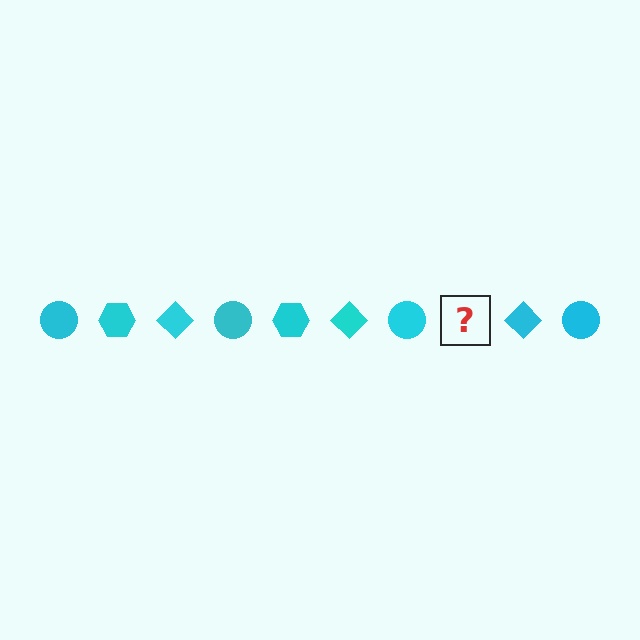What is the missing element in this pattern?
The missing element is a cyan hexagon.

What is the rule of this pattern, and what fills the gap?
The rule is that the pattern cycles through circle, hexagon, diamond shapes in cyan. The gap should be filled with a cyan hexagon.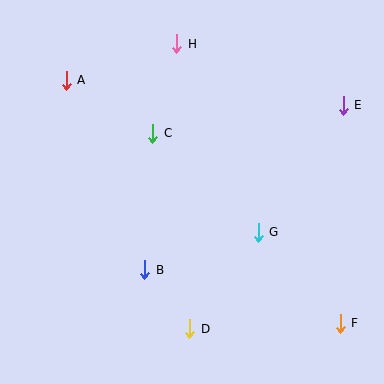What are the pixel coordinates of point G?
Point G is at (258, 232).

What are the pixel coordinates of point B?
Point B is at (145, 270).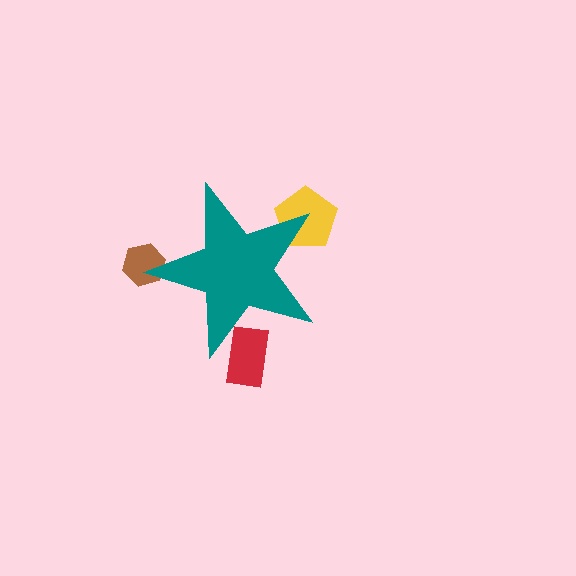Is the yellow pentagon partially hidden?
Yes, the yellow pentagon is partially hidden behind the teal star.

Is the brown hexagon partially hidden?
Yes, the brown hexagon is partially hidden behind the teal star.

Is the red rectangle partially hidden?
Yes, the red rectangle is partially hidden behind the teal star.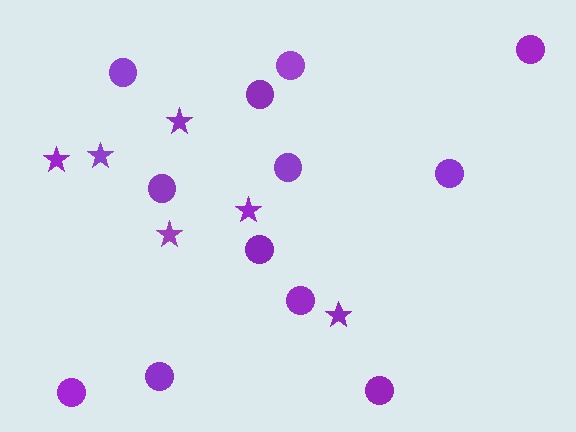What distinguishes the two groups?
There are 2 groups: one group of stars (6) and one group of circles (12).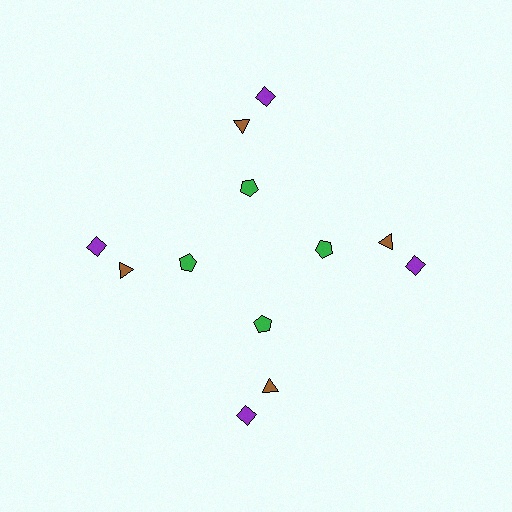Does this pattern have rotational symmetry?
Yes, this pattern has 4-fold rotational symmetry. It looks the same after rotating 90 degrees around the center.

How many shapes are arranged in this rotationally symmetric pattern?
There are 12 shapes, arranged in 4 groups of 3.